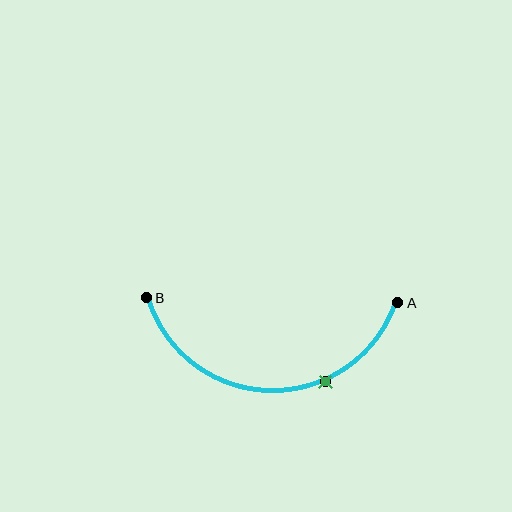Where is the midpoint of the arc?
The arc midpoint is the point on the curve farthest from the straight line joining A and B. It sits below that line.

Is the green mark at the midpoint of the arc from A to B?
No. The green mark lies on the arc but is closer to endpoint A. The arc midpoint would be at the point on the curve equidistant along the arc from both A and B.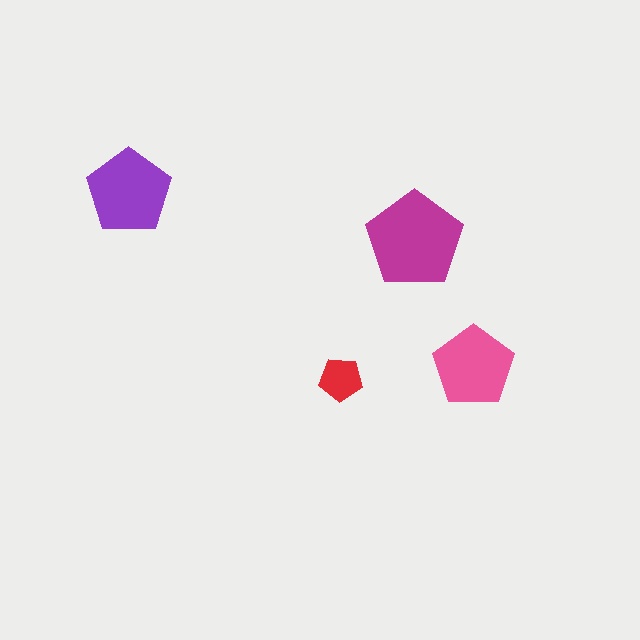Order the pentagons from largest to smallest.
the magenta one, the purple one, the pink one, the red one.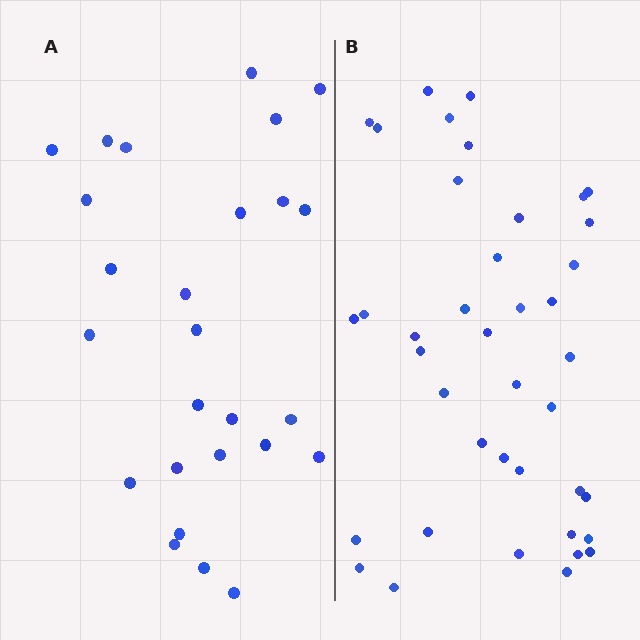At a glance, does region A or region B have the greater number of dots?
Region B (the right region) has more dots.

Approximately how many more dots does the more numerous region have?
Region B has approximately 15 more dots than region A.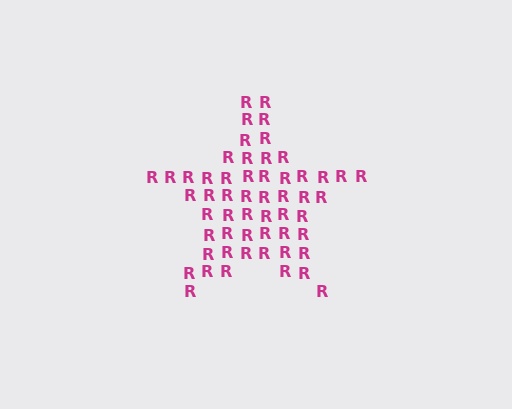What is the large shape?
The large shape is a star.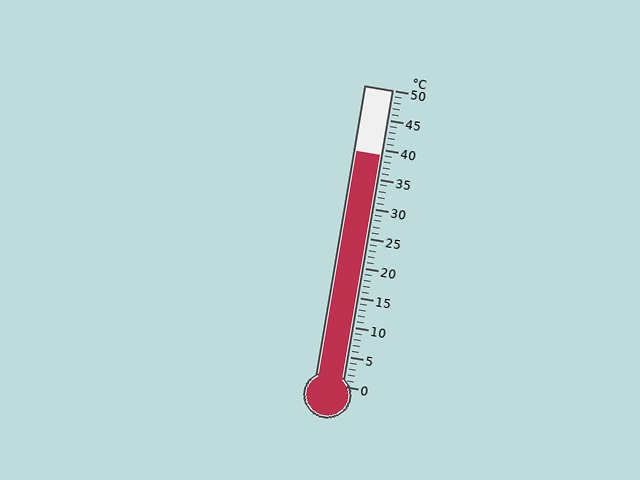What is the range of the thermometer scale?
The thermometer scale ranges from 0°C to 50°C.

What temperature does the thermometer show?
The thermometer shows approximately 39°C.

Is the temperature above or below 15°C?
The temperature is above 15°C.